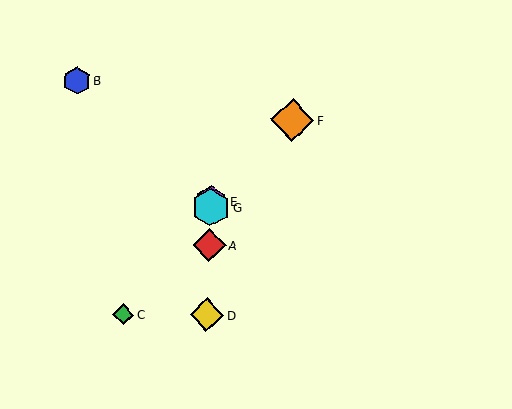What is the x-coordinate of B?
Object B is at x≈77.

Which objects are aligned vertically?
Objects A, D, E, G are aligned vertically.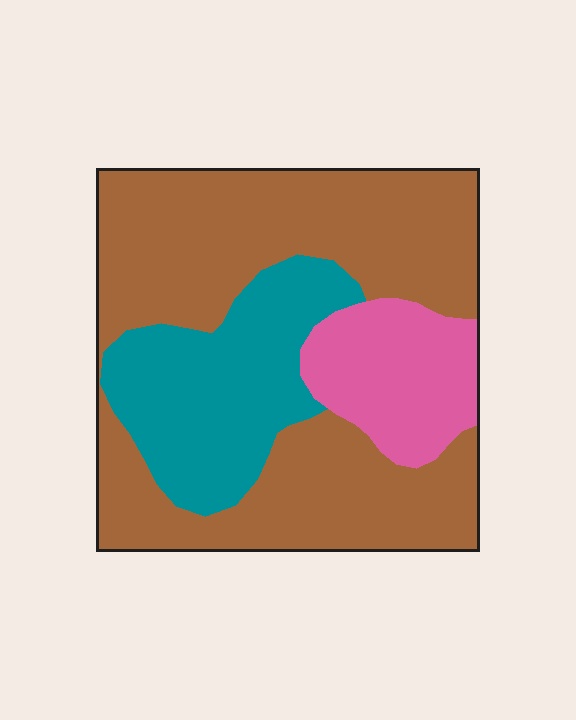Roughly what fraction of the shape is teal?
Teal takes up about one quarter (1/4) of the shape.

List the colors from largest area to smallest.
From largest to smallest: brown, teal, pink.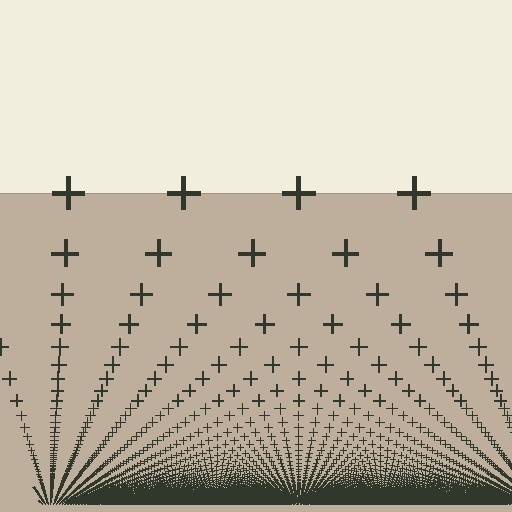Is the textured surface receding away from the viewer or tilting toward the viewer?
The surface appears to tilt toward the viewer. Texture elements get larger and sparser toward the top.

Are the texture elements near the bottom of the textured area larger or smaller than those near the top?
Smaller. The gradient is inverted — elements near the bottom are smaller and denser.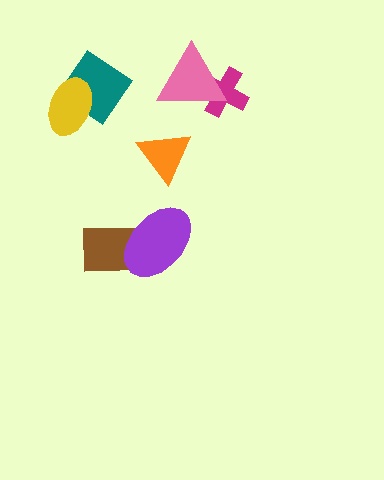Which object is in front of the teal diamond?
The yellow ellipse is in front of the teal diamond.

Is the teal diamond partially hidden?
Yes, it is partially covered by another shape.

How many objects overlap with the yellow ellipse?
1 object overlaps with the yellow ellipse.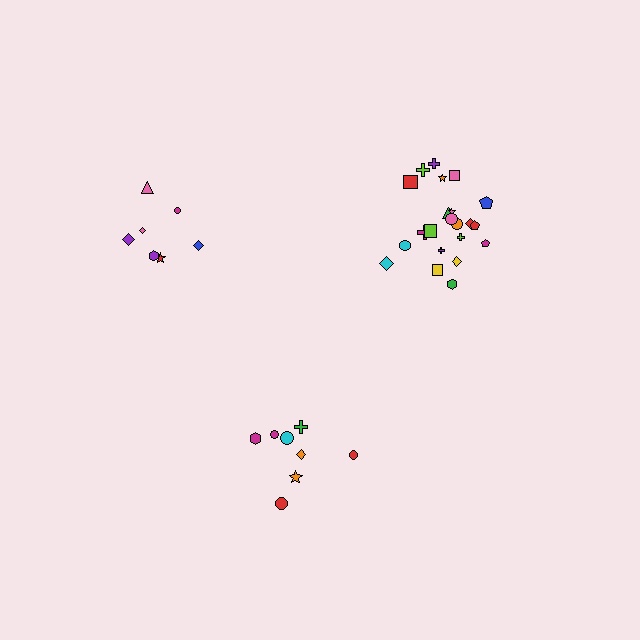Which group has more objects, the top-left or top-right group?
The top-right group.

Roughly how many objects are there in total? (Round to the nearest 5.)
Roughly 35 objects in total.